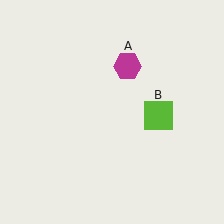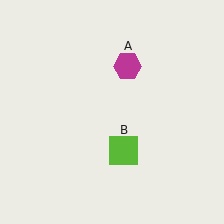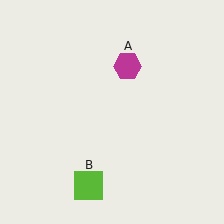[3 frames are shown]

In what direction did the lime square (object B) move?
The lime square (object B) moved down and to the left.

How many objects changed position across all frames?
1 object changed position: lime square (object B).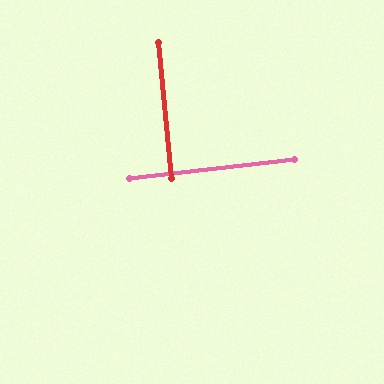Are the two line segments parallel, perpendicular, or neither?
Perpendicular — they meet at approximately 89°.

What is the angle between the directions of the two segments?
Approximately 89 degrees.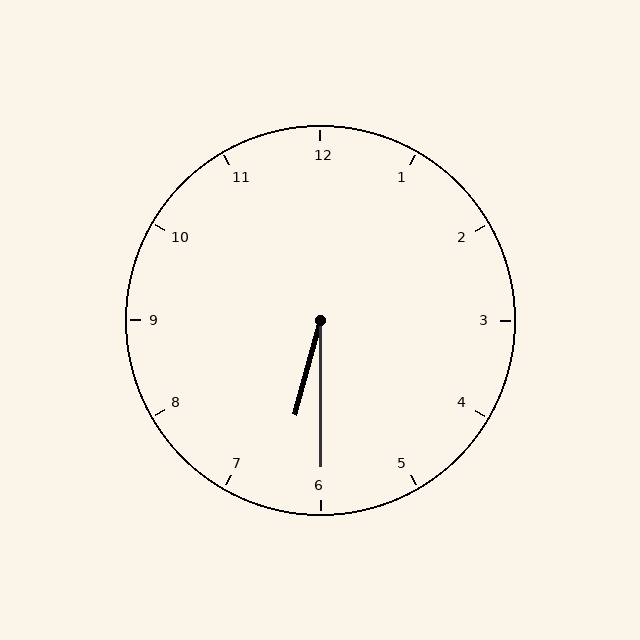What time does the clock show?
6:30.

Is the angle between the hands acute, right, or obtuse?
It is acute.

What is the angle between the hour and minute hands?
Approximately 15 degrees.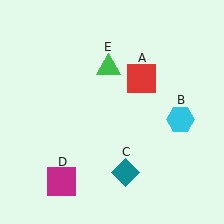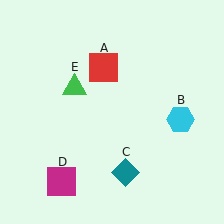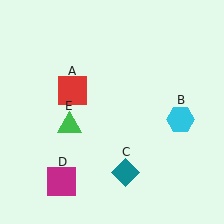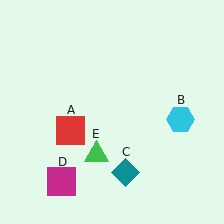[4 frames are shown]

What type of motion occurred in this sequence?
The red square (object A), green triangle (object E) rotated counterclockwise around the center of the scene.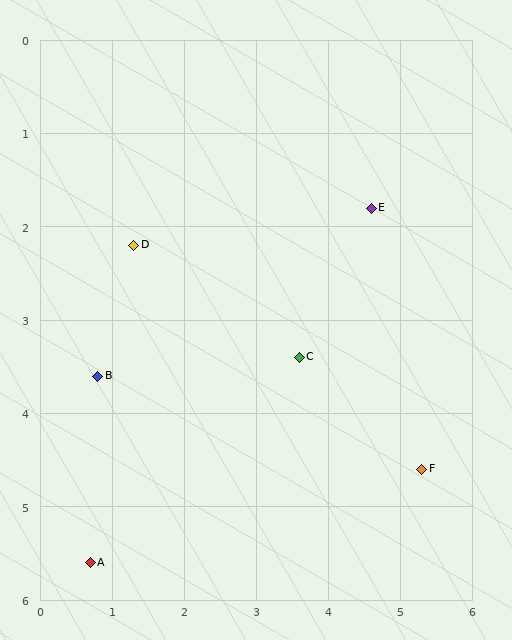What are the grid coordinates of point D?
Point D is at approximately (1.3, 2.2).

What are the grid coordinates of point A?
Point A is at approximately (0.7, 5.6).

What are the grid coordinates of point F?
Point F is at approximately (5.3, 4.6).